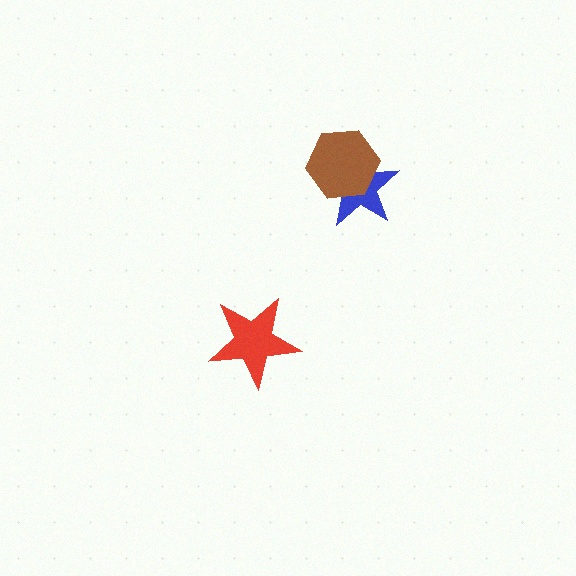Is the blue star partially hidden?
Yes, it is partially covered by another shape.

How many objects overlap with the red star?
0 objects overlap with the red star.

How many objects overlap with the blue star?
1 object overlaps with the blue star.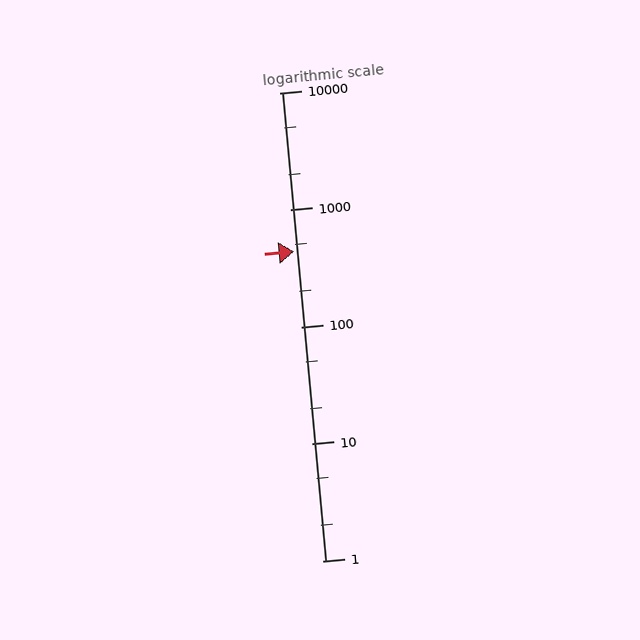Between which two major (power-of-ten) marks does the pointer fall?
The pointer is between 100 and 1000.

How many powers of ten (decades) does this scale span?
The scale spans 4 decades, from 1 to 10000.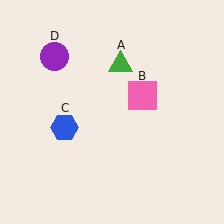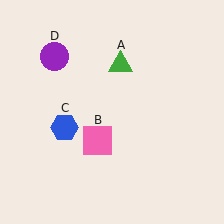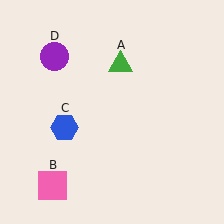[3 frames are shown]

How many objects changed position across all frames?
1 object changed position: pink square (object B).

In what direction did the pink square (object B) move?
The pink square (object B) moved down and to the left.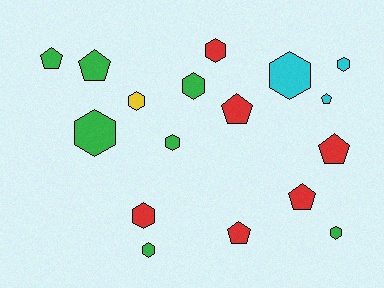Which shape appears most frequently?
Hexagon, with 10 objects.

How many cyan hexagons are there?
There are 2 cyan hexagons.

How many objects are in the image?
There are 17 objects.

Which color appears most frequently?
Green, with 7 objects.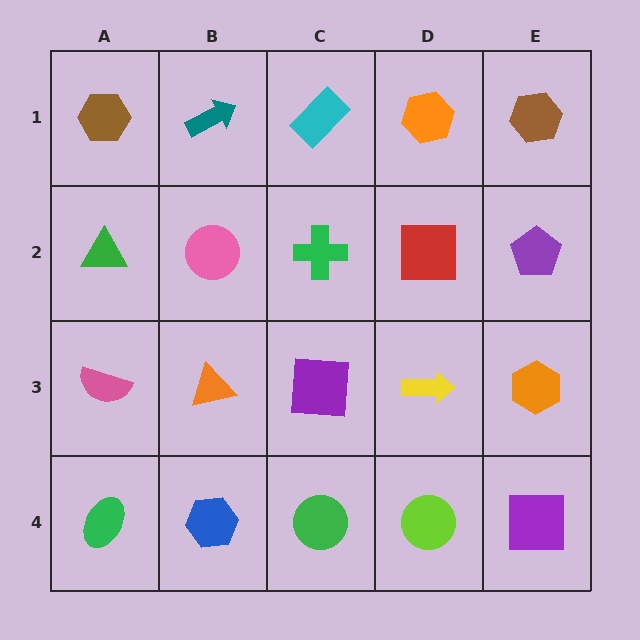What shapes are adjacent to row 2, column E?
A brown hexagon (row 1, column E), an orange hexagon (row 3, column E), a red square (row 2, column D).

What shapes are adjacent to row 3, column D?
A red square (row 2, column D), a lime circle (row 4, column D), a purple square (row 3, column C), an orange hexagon (row 3, column E).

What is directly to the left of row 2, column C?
A pink circle.